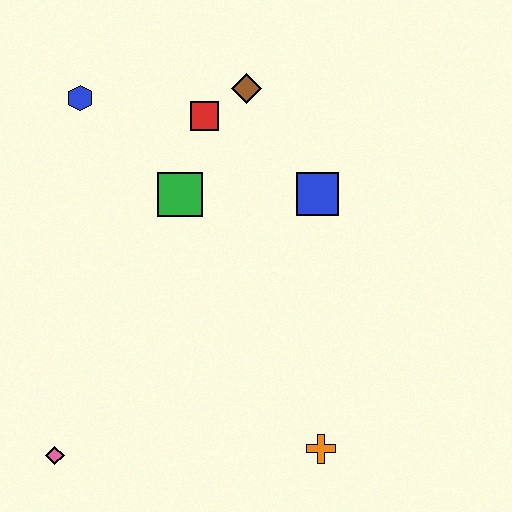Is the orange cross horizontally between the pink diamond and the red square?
No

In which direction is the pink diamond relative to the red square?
The pink diamond is below the red square.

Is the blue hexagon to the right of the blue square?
No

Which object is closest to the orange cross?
The blue square is closest to the orange cross.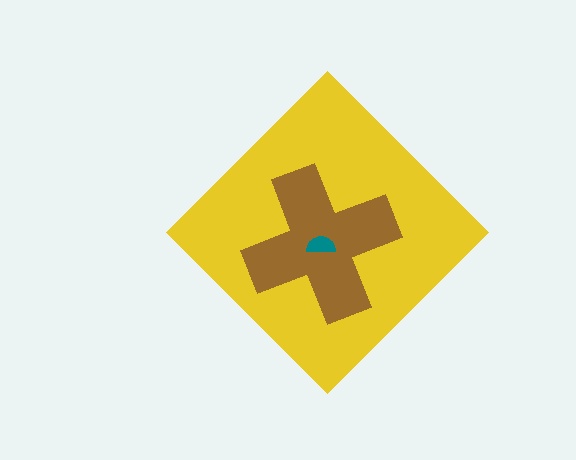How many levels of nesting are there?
3.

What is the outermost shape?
The yellow diamond.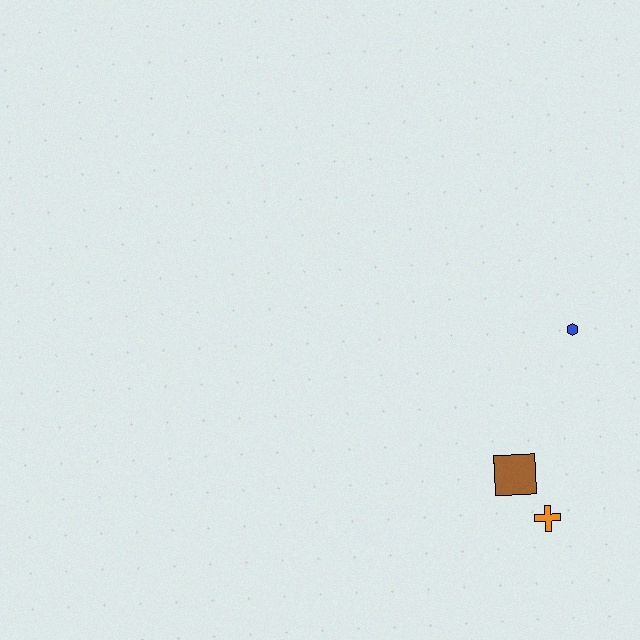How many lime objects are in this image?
There are no lime objects.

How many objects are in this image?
There are 3 objects.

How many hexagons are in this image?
There is 1 hexagon.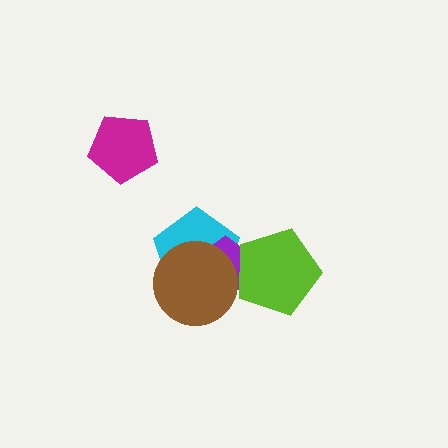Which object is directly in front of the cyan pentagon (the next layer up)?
The purple pentagon is directly in front of the cyan pentagon.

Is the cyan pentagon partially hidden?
Yes, it is partially covered by another shape.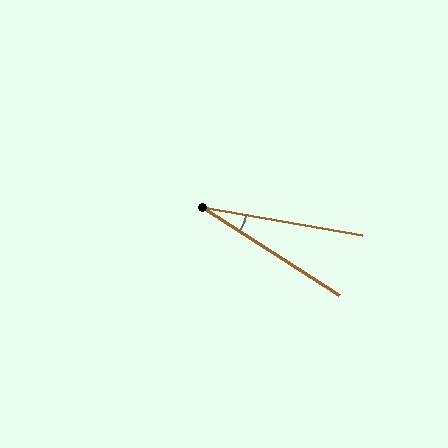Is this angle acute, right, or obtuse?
It is acute.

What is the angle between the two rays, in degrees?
Approximately 23 degrees.